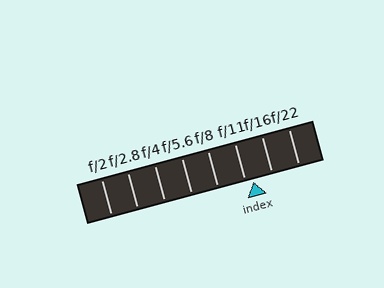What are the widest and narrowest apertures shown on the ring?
The widest aperture shown is f/2 and the narrowest is f/22.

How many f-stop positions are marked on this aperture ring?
There are 8 f-stop positions marked.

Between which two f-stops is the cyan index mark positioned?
The index mark is between f/11 and f/16.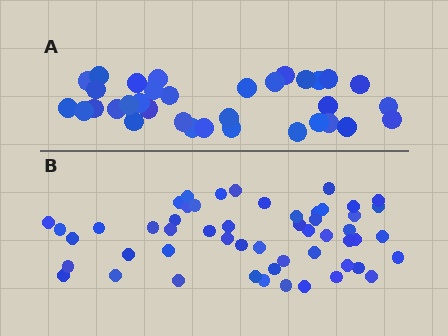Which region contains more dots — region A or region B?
Region B (the bottom region) has more dots.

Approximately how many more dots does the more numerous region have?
Region B has approximately 20 more dots than region A.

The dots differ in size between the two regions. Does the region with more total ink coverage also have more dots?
No. Region A has more total ink coverage because its dots are larger, but region B actually contains more individual dots. Total area can be misleading — the number of items is what matters here.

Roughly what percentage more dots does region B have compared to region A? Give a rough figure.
About 55% more.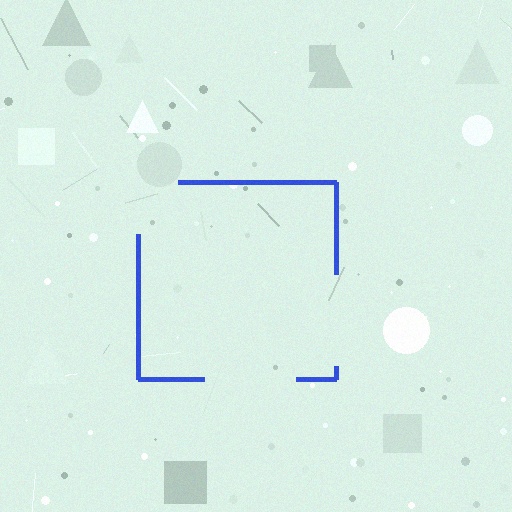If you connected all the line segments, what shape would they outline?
They would outline a square.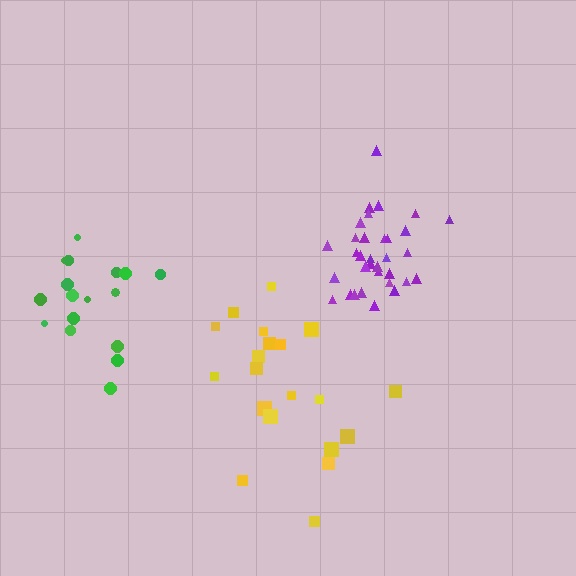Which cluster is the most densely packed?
Purple.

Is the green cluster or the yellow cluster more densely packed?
Green.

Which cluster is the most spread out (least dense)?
Yellow.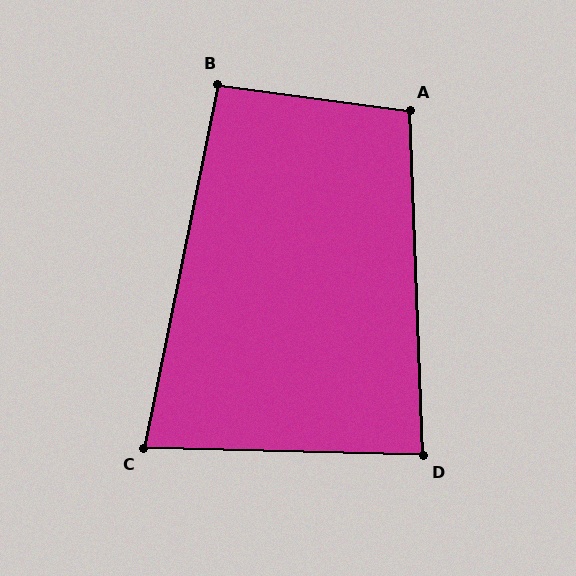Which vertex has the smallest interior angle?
C, at approximately 80 degrees.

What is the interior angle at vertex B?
Approximately 94 degrees (approximately right).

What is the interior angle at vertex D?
Approximately 86 degrees (approximately right).